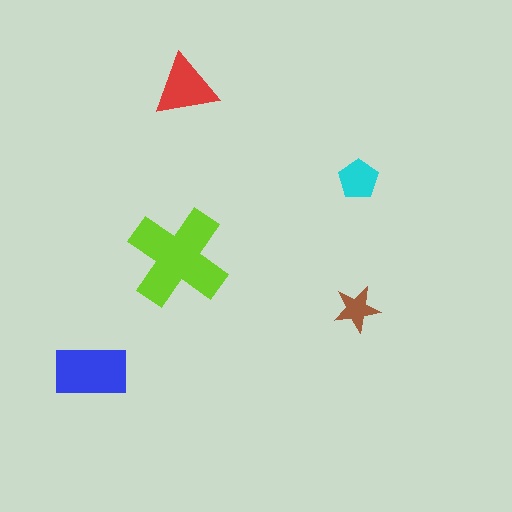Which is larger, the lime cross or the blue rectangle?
The lime cross.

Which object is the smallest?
The brown star.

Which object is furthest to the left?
The blue rectangle is leftmost.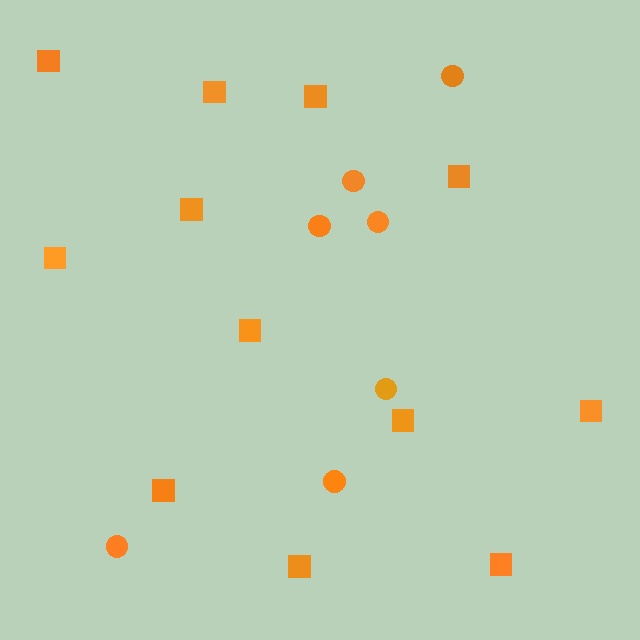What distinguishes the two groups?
There are 2 groups: one group of circles (7) and one group of squares (12).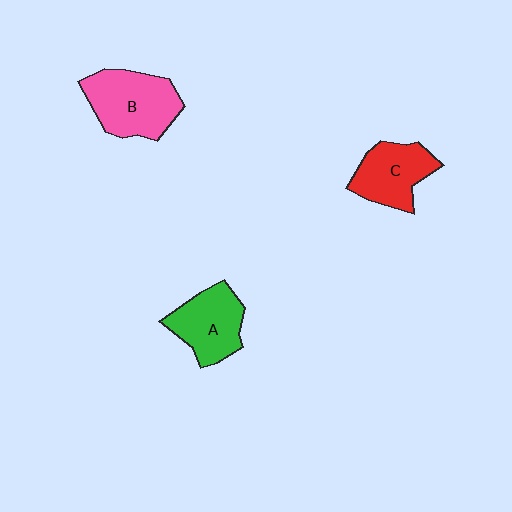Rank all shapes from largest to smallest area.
From largest to smallest: B (pink), A (green), C (red).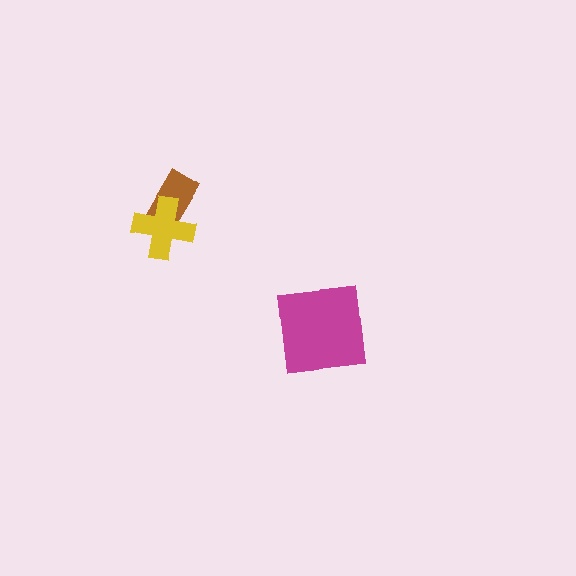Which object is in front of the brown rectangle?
The yellow cross is in front of the brown rectangle.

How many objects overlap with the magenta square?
0 objects overlap with the magenta square.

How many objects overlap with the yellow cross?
1 object overlaps with the yellow cross.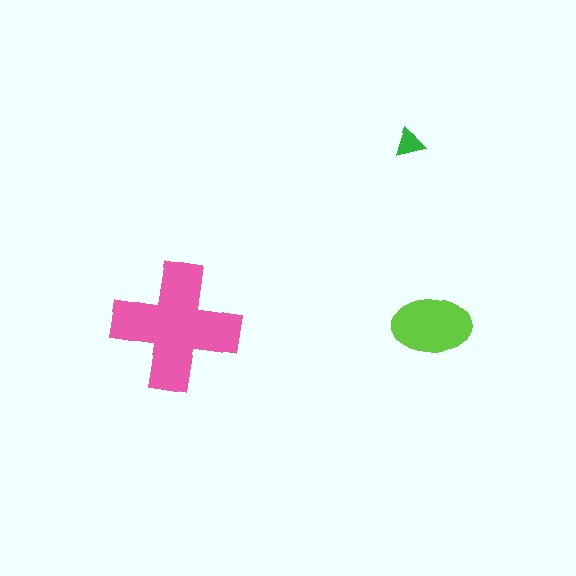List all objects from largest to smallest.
The pink cross, the lime ellipse, the green triangle.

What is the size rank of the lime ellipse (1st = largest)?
2nd.